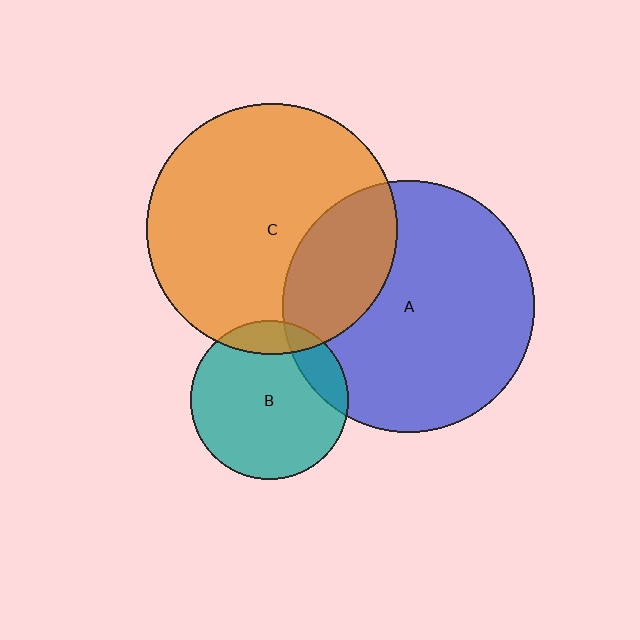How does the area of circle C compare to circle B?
Approximately 2.5 times.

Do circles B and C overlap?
Yes.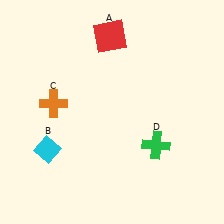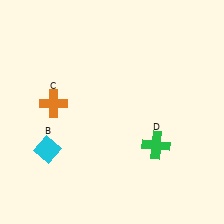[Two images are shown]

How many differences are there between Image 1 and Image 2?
There is 1 difference between the two images.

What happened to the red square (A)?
The red square (A) was removed in Image 2. It was in the top-left area of Image 1.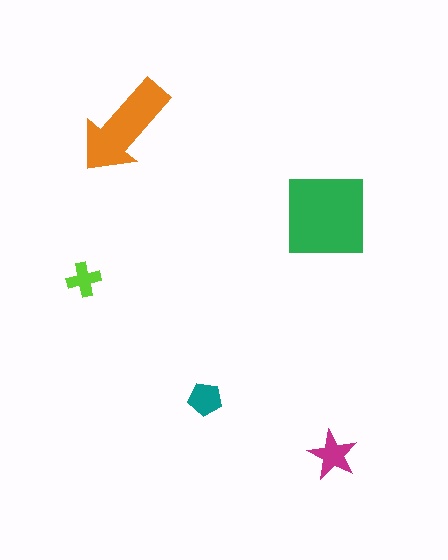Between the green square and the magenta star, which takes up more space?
The green square.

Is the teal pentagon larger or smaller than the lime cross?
Larger.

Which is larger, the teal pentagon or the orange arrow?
The orange arrow.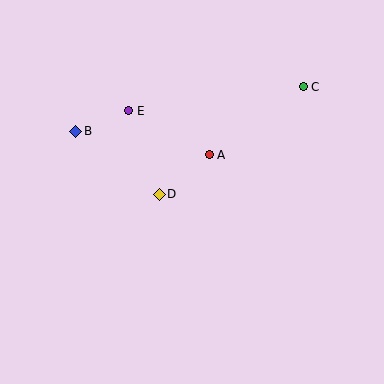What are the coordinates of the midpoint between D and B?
The midpoint between D and B is at (118, 163).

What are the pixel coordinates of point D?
Point D is at (159, 194).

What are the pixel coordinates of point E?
Point E is at (129, 111).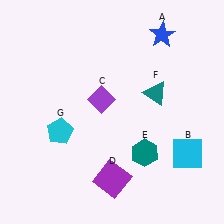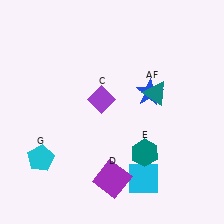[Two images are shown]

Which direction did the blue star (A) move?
The blue star (A) moved down.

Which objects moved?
The objects that moved are: the blue star (A), the cyan square (B), the cyan pentagon (G).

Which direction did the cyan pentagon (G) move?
The cyan pentagon (G) moved down.